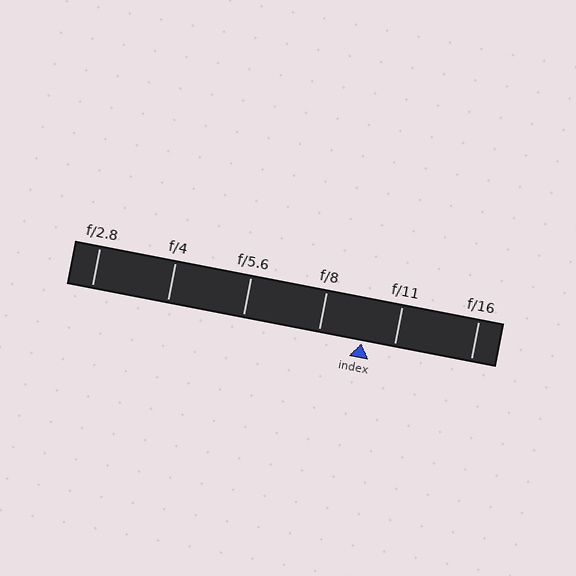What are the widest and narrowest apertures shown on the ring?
The widest aperture shown is f/2.8 and the narrowest is f/16.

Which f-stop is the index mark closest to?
The index mark is closest to f/11.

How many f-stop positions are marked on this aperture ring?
There are 6 f-stop positions marked.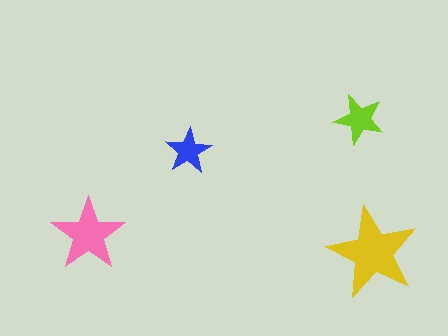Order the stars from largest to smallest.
the yellow one, the pink one, the lime one, the blue one.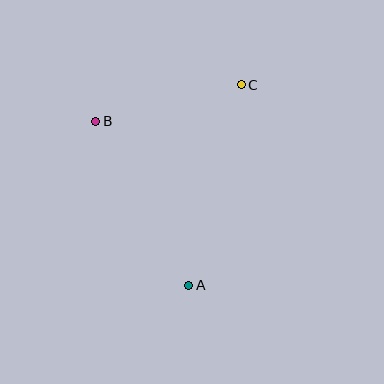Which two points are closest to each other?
Points B and C are closest to each other.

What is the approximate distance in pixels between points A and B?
The distance between A and B is approximately 188 pixels.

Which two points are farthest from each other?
Points A and C are farthest from each other.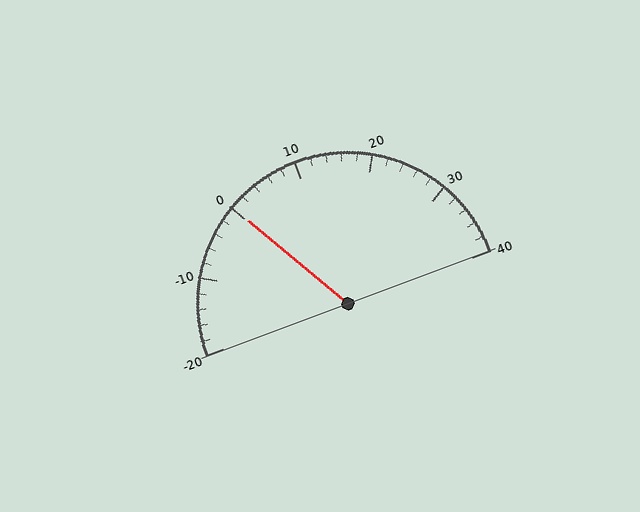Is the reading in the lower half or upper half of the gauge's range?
The reading is in the lower half of the range (-20 to 40).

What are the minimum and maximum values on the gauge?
The gauge ranges from -20 to 40.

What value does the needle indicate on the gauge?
The needle indicates approximately 0.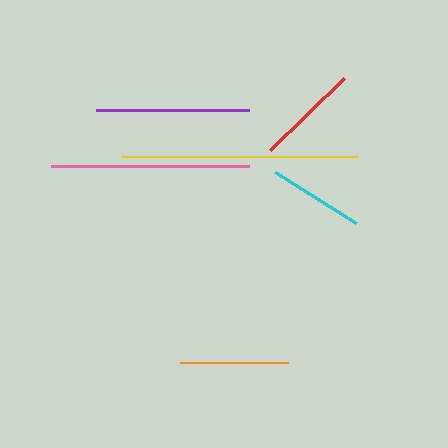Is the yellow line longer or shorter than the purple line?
The yellow line is longer than the purple line.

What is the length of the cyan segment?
The cyan segment is approximately 95 pixels long.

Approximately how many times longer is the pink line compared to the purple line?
The pink line is approximately 1.3 times the length of the purple line.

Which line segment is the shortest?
The cyan line is the shortest at approximately 95 pixels.